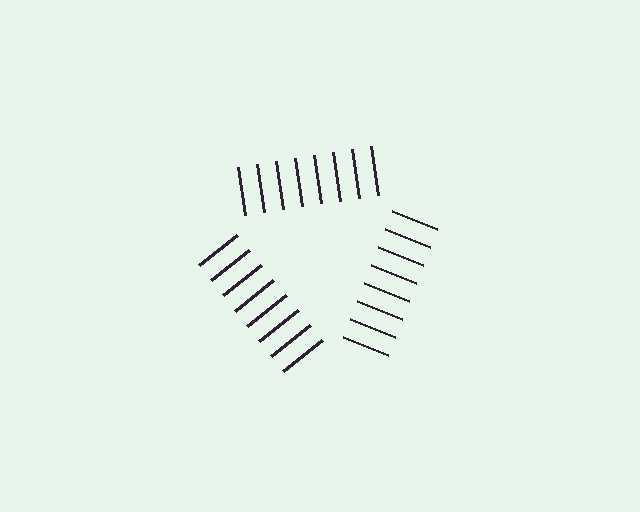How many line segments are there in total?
24 — 8 along each of the 3 edges.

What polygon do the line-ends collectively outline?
An illusory triangle — the line segments terminate on its edges but no continuous stroke is drawn.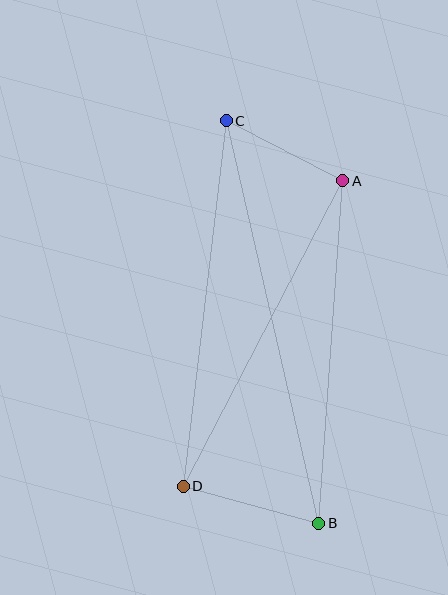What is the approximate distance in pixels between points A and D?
The distance between A and D is approximately 345 pixels.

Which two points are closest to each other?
Points A and C are closest to each other.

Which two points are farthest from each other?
Points B and C are farthest from each other.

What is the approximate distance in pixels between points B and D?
The distance between B and D is approximately 141 pixels.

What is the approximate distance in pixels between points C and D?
The distance between C and D is approximately 368 pixels.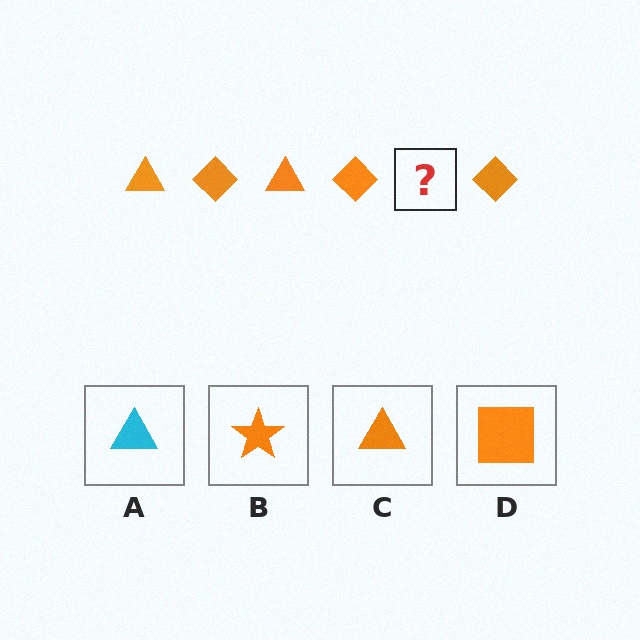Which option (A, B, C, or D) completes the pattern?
C.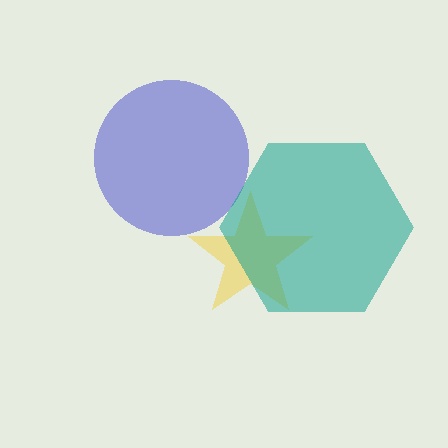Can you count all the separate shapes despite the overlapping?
Yes, there are 3 separate shapes.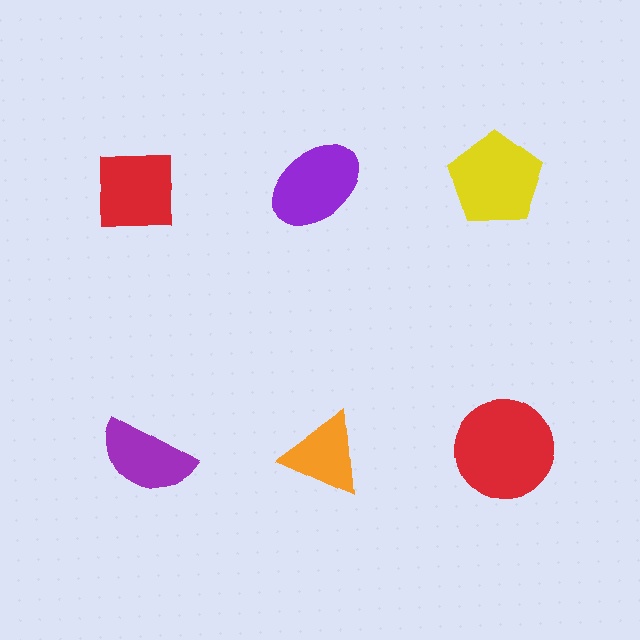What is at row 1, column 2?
A purple ellipse.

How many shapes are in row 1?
3 shapes.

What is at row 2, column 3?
A red circle.